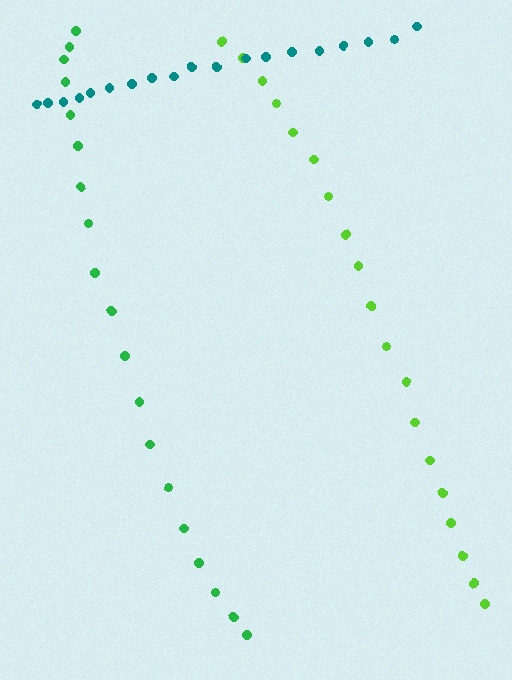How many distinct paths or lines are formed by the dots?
There are 3 distinct paths.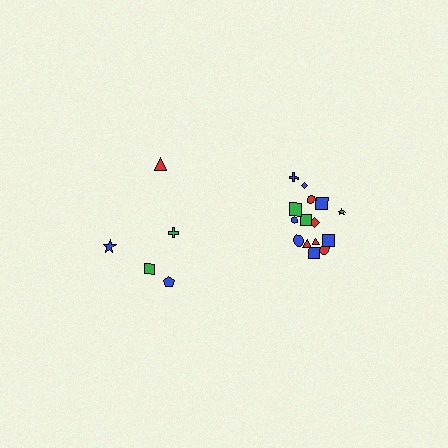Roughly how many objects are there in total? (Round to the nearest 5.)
Roughly 20 objects in total.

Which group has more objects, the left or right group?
The right group.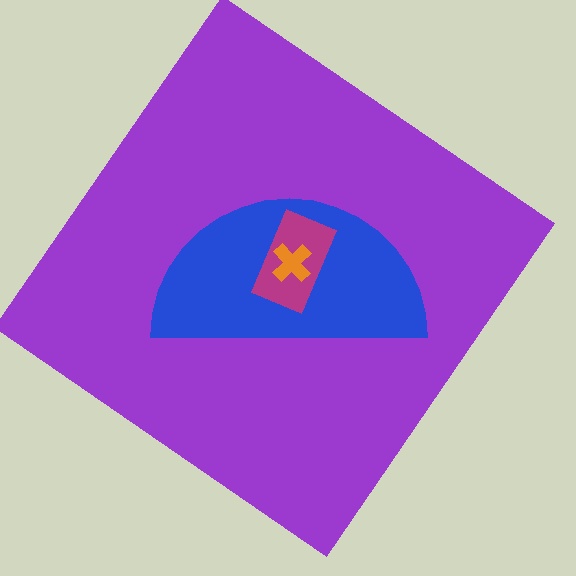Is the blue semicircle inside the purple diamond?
Yes.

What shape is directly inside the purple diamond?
The blue semicircle.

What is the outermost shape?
The purple diamond.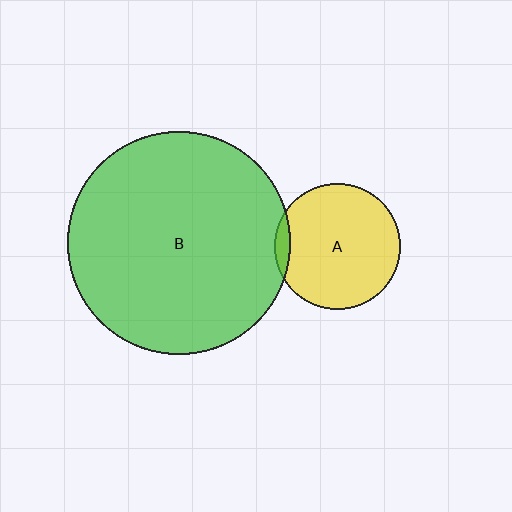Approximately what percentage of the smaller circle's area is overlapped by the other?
Approximately 5%.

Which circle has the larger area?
Circle B (green).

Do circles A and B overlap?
Yes.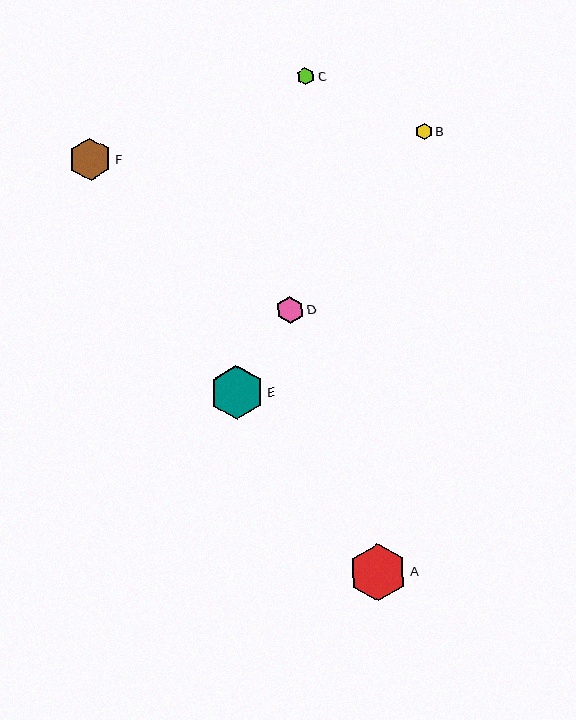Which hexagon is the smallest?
Hexagon B is the smallest with a size of approximately 17 pixels.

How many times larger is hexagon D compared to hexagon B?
Hexagon D is approximately 1.6 times the size of hexagon B.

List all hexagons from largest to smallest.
From largest to smallest: A, E, F, D, C, B.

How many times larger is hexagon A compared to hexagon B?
Hexagon A is approximately 3.5 times the size of hexagon B.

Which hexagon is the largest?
Hexagon A is the largest with a size of approximately 58 pixels.